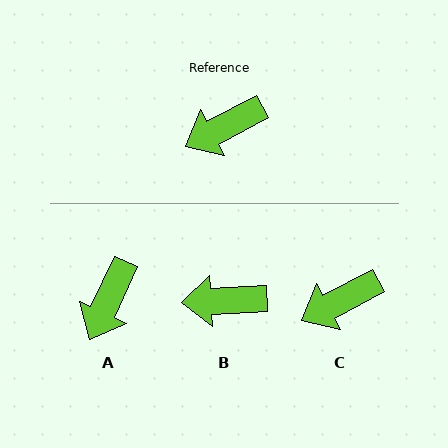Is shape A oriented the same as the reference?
No, it is off by about 37 degrees.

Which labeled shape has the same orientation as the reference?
C.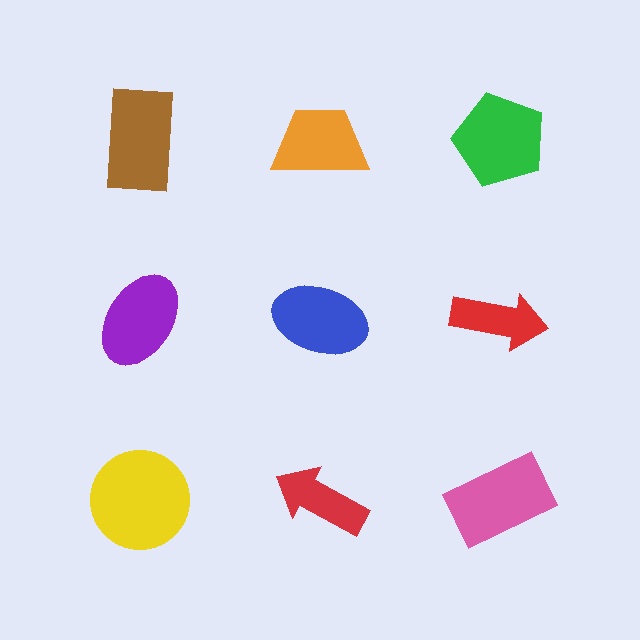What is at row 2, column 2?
A blue ellipse.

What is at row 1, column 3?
A green pentagon.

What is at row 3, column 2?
A red arrow.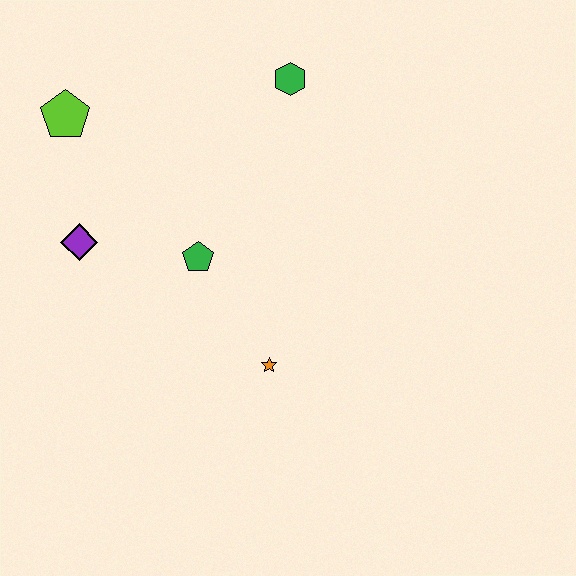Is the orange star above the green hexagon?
No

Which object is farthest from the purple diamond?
The green hexagon is farthest from the purple diamond.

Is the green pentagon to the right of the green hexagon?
No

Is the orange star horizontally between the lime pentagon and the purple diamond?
No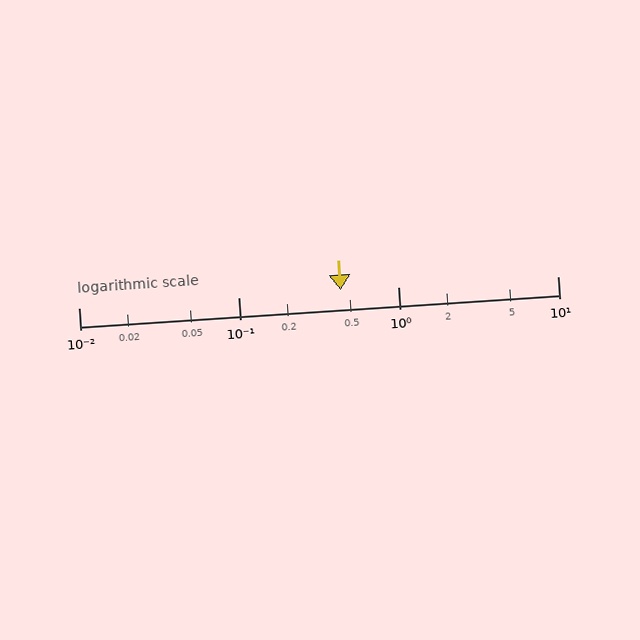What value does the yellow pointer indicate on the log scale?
The pointer indicates approximately 0.44.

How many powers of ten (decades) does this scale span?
The scale spans 3 decades, from 0.01 to 10.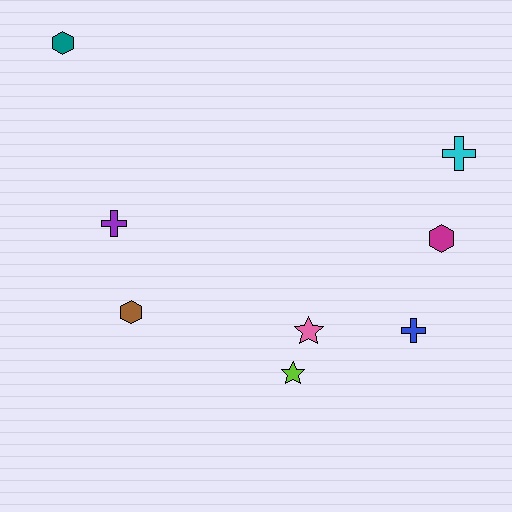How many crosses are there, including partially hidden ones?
There are 3 crosses.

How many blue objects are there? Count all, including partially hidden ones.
There is 1 blue object.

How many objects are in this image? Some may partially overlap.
There are 8 objects.